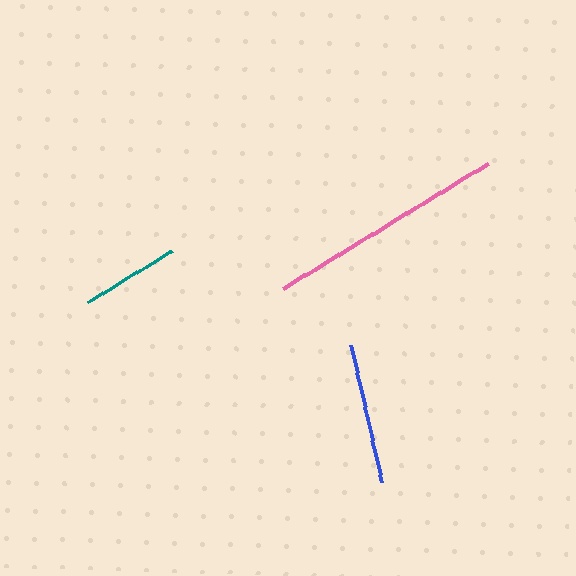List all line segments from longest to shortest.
From longest to shortest: pink, blue, teal.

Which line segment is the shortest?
The teal line is the shortest at approximately 99 pixels.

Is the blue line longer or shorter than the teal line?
The blue line is longer than the teal line.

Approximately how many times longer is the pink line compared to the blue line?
The pink line is approximately 1.7 times the length of the blue line.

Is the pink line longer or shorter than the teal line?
The pink line is longer than the teal line.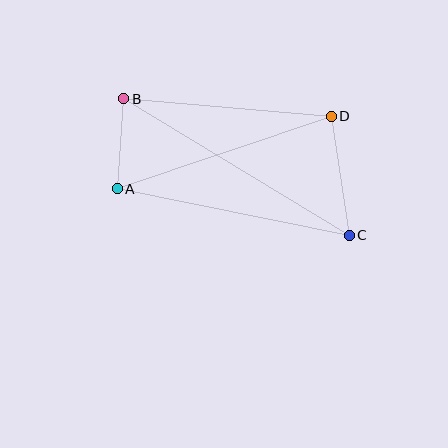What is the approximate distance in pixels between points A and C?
The distance between A and C is approximately 237 pixels.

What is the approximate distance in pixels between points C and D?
The distance between C and D is approximately 120 pixels.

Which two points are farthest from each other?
Points B and C are farthest from each other.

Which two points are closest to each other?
Points A and B are closest to each other.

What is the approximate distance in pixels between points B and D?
The distance between B and D is approximately 208 pixels.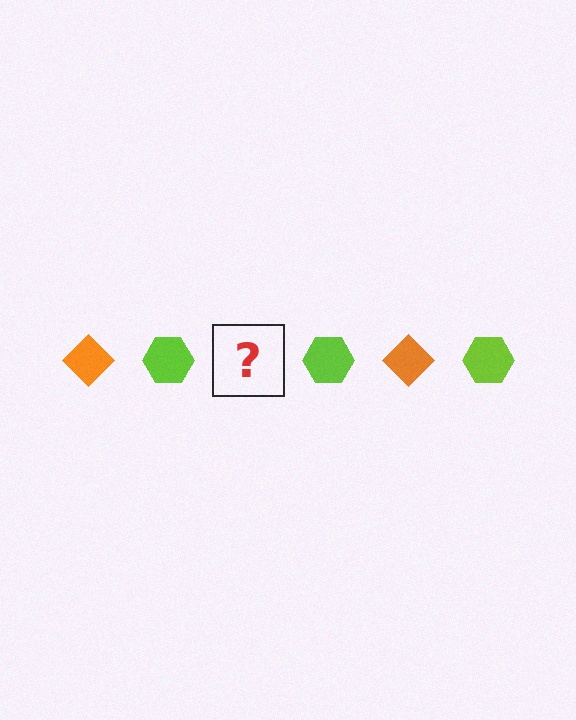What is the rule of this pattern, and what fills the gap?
The rule is that the pattern alternates between orange diamond and lime hexagon. The gap should be filled with an orange diamond.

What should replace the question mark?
The question mark should be replaced with an orange diamond.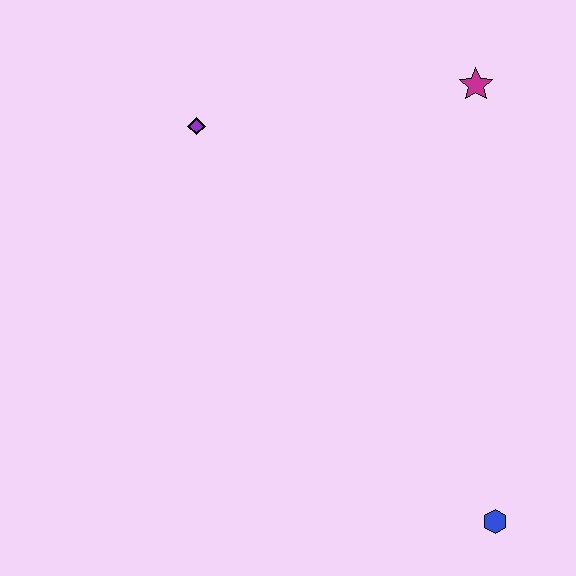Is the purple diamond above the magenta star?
No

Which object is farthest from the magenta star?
The blue hexagon is farthest from the magenta star.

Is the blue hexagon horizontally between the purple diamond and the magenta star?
No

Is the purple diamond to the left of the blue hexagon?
Yes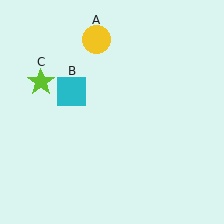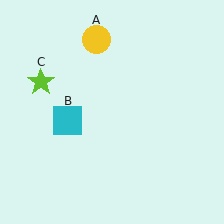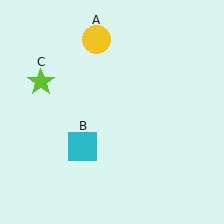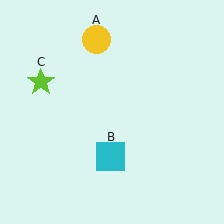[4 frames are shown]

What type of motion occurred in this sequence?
The cyan square (object B) rotated counterclockwise around the center of the scene.